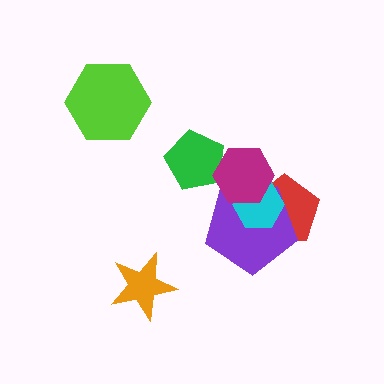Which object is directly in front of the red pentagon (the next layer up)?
The purple pentagon is directly in front of the red pentagon.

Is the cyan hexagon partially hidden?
Yes, it is partially covered by another shape.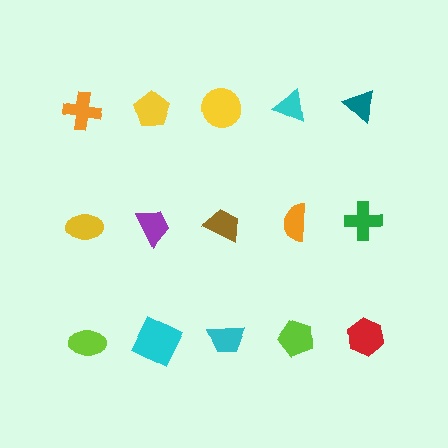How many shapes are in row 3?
5 shapes.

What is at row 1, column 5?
A teal triangle.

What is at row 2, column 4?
An orange semicircle.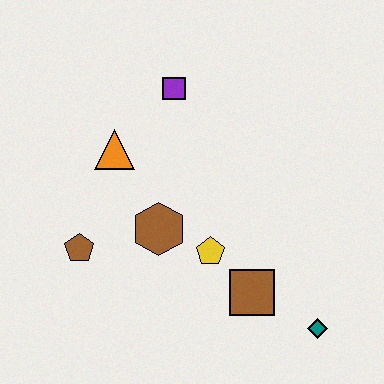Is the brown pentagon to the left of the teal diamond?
Yes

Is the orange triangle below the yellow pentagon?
No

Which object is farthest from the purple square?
The teal diamond is farthest from the purple square.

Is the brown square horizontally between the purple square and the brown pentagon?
No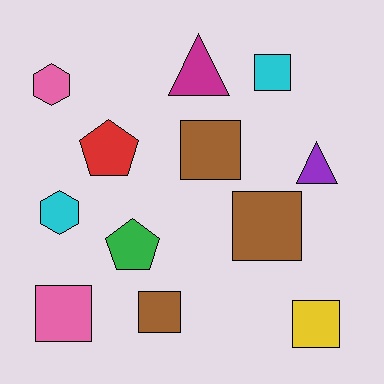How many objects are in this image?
There are 12 objects.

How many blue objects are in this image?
There are no blue objects.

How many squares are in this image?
There are 6 squares.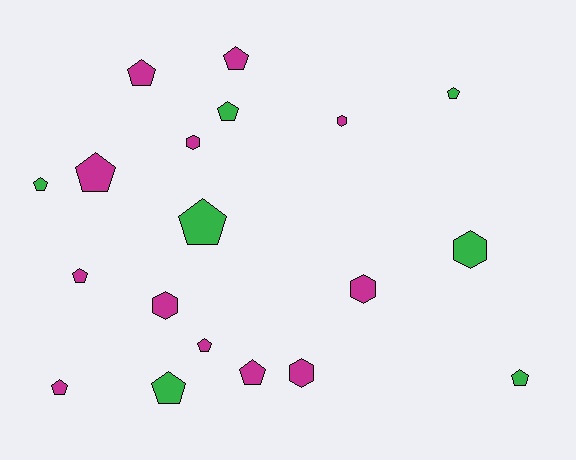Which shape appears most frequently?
Pentagon, with 13 objects.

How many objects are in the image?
There are 19 objects.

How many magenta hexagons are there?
There are 5 magenta hexagons.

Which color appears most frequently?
Magenta, with 12 objects.